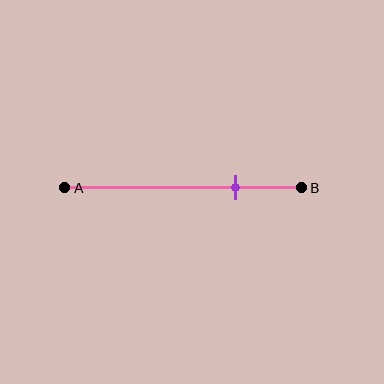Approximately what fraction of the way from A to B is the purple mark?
The purple mark is approximately 70% of the way from A to B.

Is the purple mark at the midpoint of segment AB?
No, the mark is at about 70% from A, not at the 50% midpoint.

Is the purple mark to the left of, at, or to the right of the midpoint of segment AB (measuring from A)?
The purple mark is to the right of the midpoint of segment AB.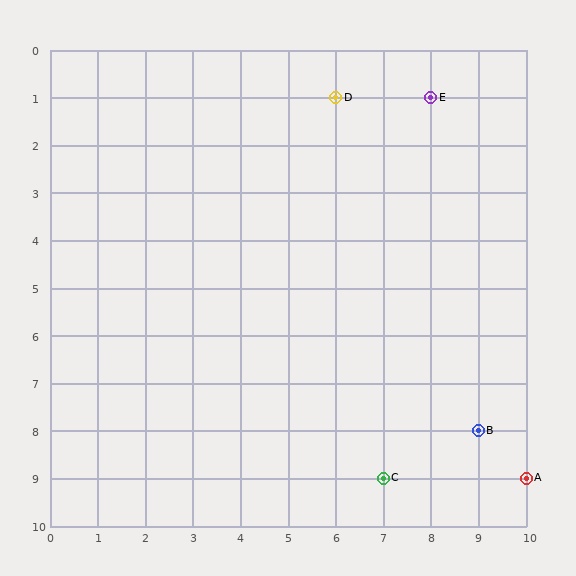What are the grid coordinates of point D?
Point D is at grid coordinates (6, 1).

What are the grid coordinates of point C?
Point C is at grid coordinates (7, 9).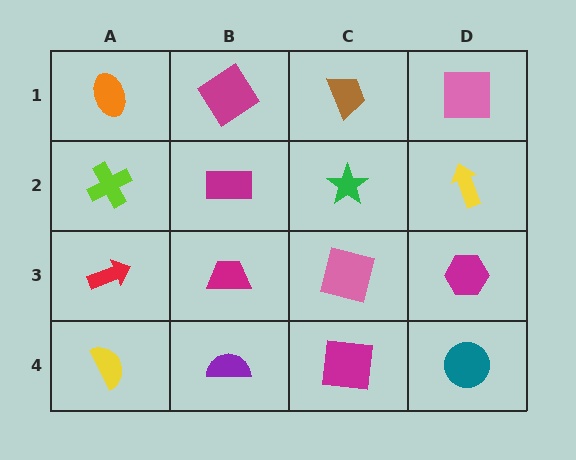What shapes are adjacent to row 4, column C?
A pink square (row 3, column C), a purple semicircle (row 4, column B), a teal circle (row 4, column D).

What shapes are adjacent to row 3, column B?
A magenta rectangle (row 2, column B), a purple semicircle (row 4, column B), a red arrow (row 3, column A), a pink square (row 3, column C).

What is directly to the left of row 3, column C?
A magenta trapezoid.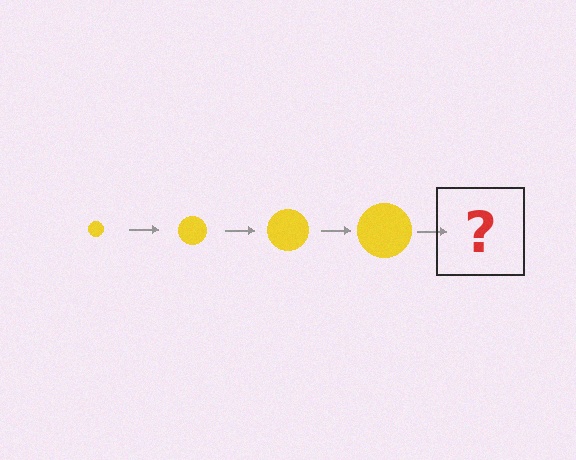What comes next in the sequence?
The next element should be a yellow circle, larger than the previous one.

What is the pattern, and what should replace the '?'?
The pattern is that the circle gets progressively larger each step. The '?' should be a yellow circle, larger than the previous one.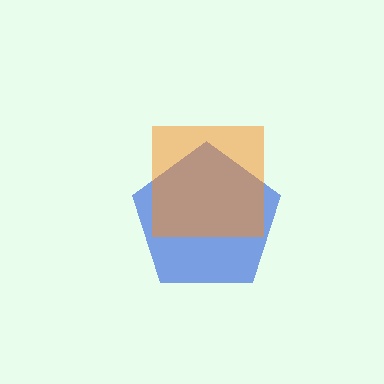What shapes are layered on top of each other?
The layered shapes are: a blue pentagon, an orange square.